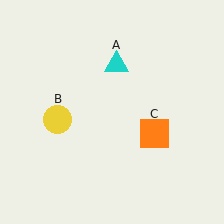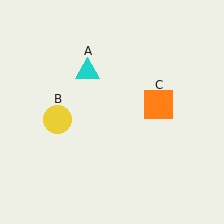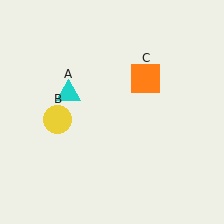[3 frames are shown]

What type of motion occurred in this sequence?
The cyan triangle (object A), orange square (object C) rotated counterclockwise around the center of the scene.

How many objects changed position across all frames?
2 objects changed position: cyan triangle (object A), orange square (object C).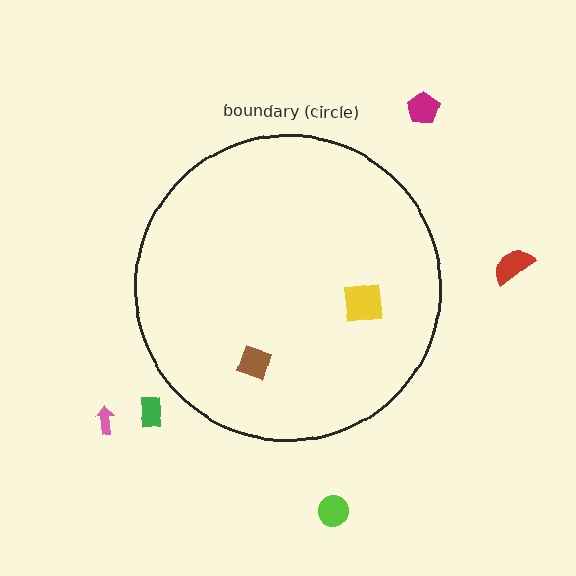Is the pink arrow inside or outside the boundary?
Outside.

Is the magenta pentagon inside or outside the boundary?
Outside.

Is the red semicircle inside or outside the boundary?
Outside.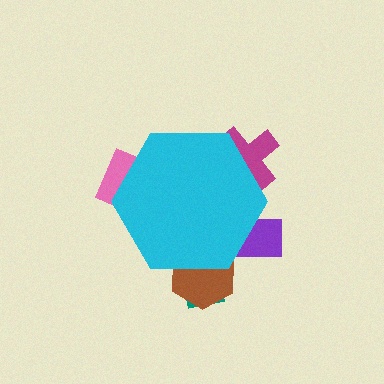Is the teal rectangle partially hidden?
Yes, the teal rectangle is partially hidden behind the cyan hexagon.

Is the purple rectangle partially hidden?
Yes, the purple rectangle is partially hidden behind the cyan hexagon.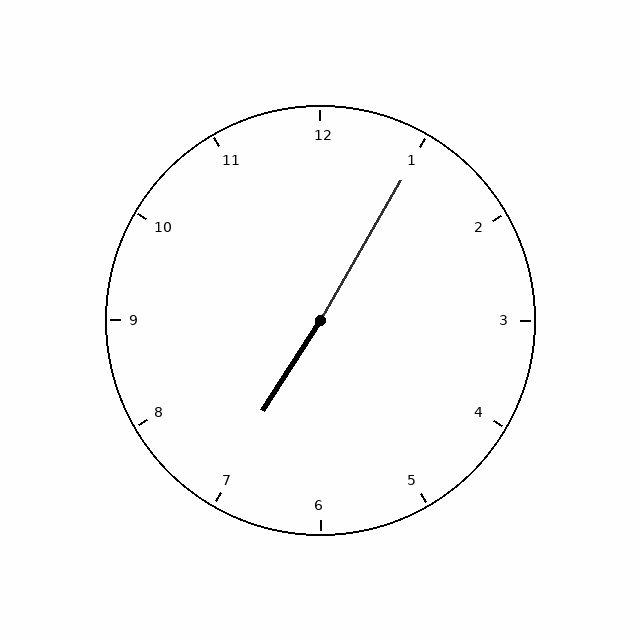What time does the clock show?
7:05.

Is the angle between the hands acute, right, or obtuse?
It is obtuse.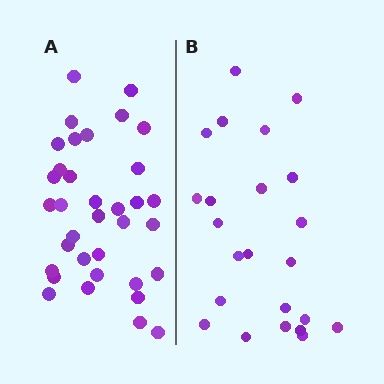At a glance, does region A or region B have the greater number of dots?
Region A (the left region) has more dots.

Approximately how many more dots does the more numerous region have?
Region A has roughly 12 or so more dots than region B.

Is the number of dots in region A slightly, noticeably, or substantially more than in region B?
Region A has substantially more. The ratio is roughly 1.5 to 1.